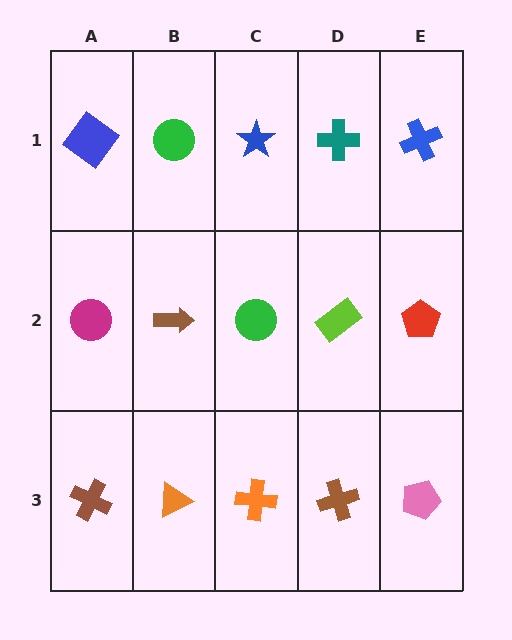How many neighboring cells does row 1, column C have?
3.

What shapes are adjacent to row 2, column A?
A blue diamond (row 1, column A), a brown cross (row 3, column A), a brown arrow (row 2, column B).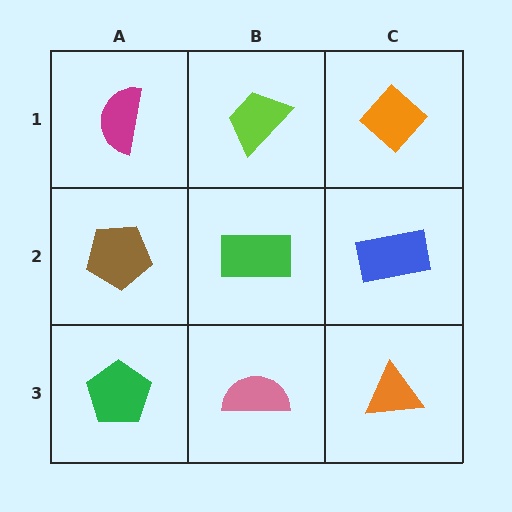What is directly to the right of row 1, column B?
An orange diamond.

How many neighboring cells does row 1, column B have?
3.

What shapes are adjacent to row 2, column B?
A lime trapezoid (row 1, column B), a pink semicircle (row 3, column B), a brown pentagon (row 2, column A), a blue rectangle (row 2, column C).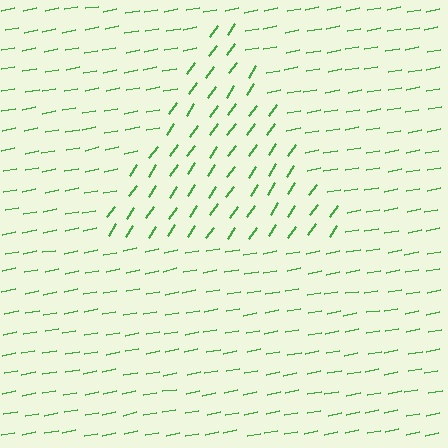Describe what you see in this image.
The image is filled with small green line segments. A triangle region in the image has lines oriented differently from the surrounding lines, creating a visible texture boundary.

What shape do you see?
I see a triangle.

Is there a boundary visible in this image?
Yes, there is a texture boundary formed by a change in line orientation.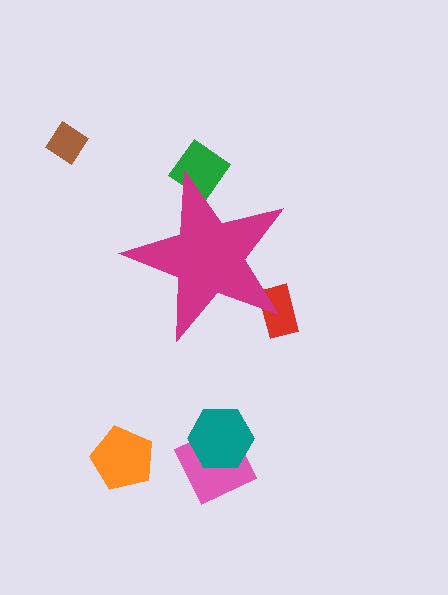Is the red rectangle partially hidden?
Yes, the red rectangle is partially hidden behind the magenta star.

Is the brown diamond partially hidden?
No, the brown diamond is fully visible.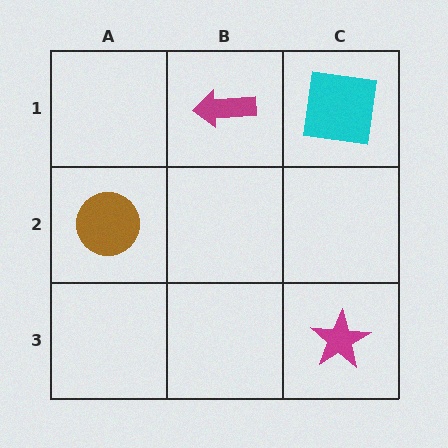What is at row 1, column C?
A cyan square.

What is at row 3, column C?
A magenta star.